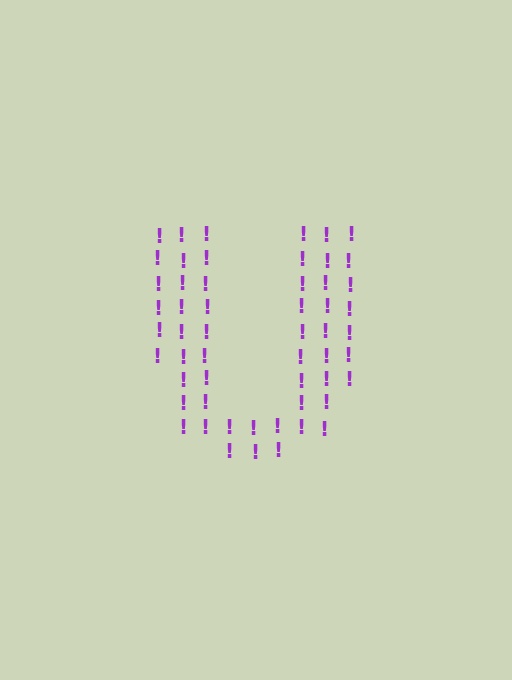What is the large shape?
The large shape is the letter U.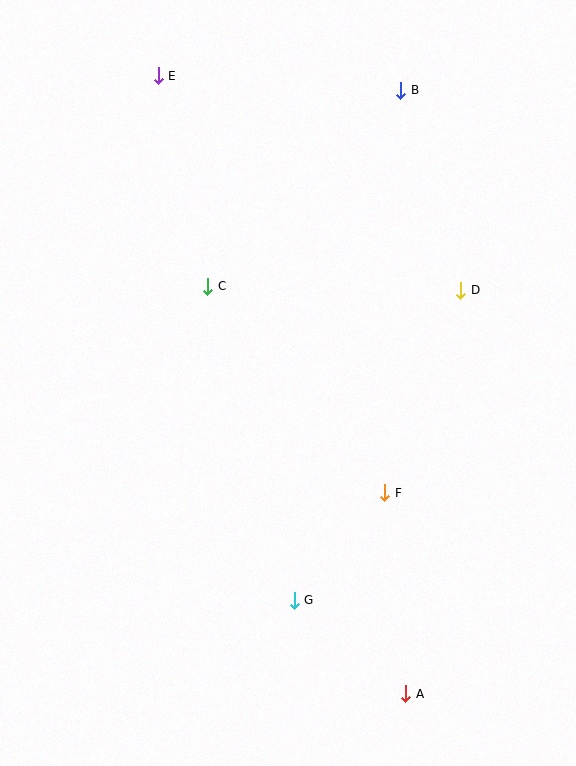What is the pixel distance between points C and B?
The distance between C and B is 275 pixels.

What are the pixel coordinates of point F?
Point F is at (385, 493).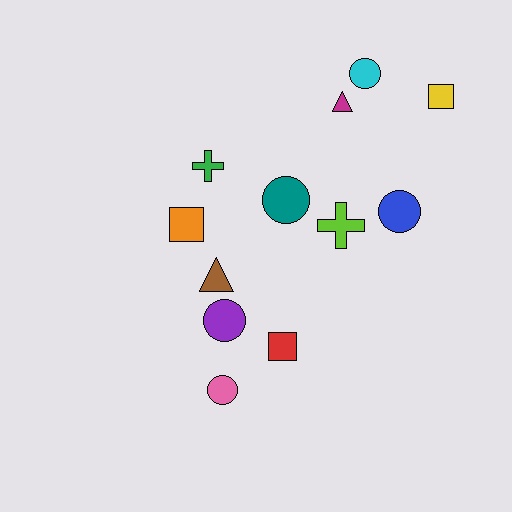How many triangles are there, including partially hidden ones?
There are 2 triangles.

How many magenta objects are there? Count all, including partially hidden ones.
There is 1 magenta object.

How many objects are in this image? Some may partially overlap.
There are 12 objects.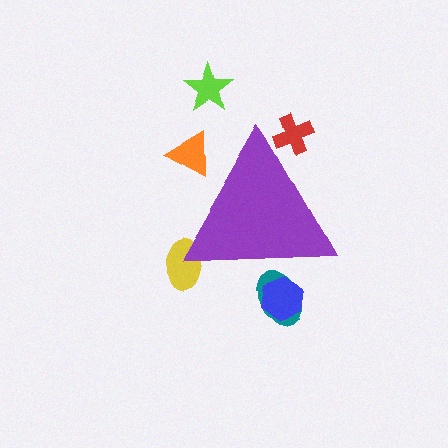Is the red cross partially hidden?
Yes, the red cross is partially hidden behind the purple triangle.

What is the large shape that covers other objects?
A purple triangle.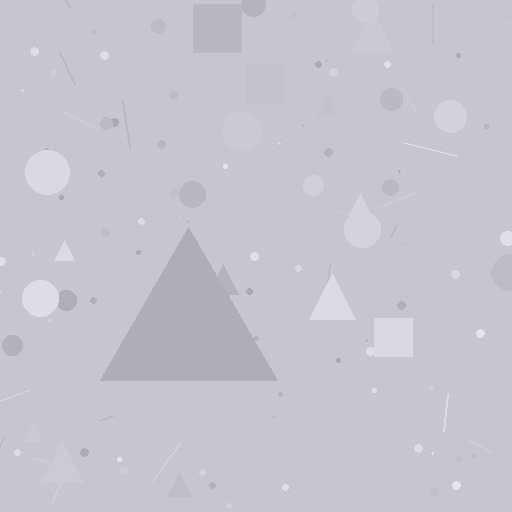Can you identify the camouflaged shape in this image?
The camouflaged shape is a triangle.